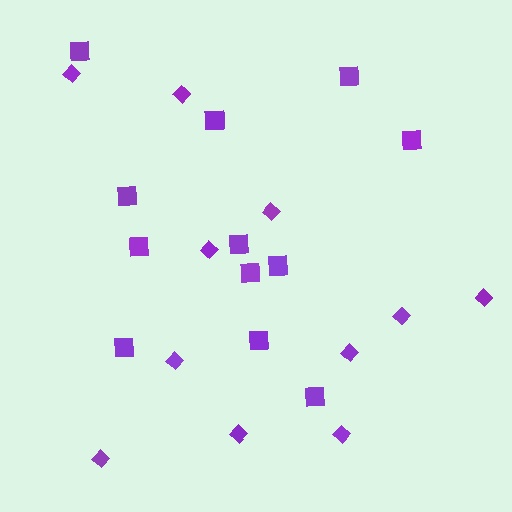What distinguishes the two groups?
There are 2 groups: one group of squares (12) and one group of diamonds (11).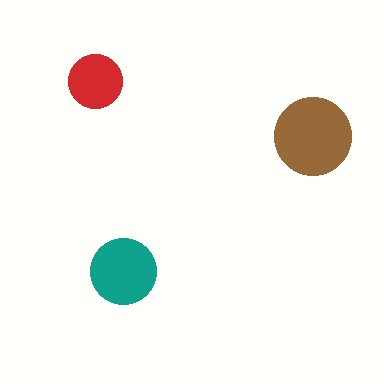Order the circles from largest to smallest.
the brown one, the teal one, the red one.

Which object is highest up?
The red circle is topmost.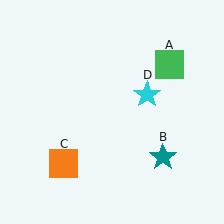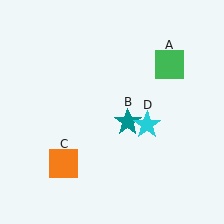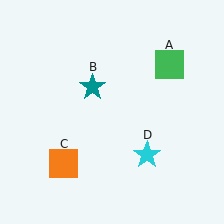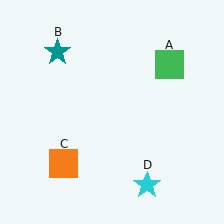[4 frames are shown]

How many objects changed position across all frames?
2 objects changed position: teal star (object B), cyan star (object D).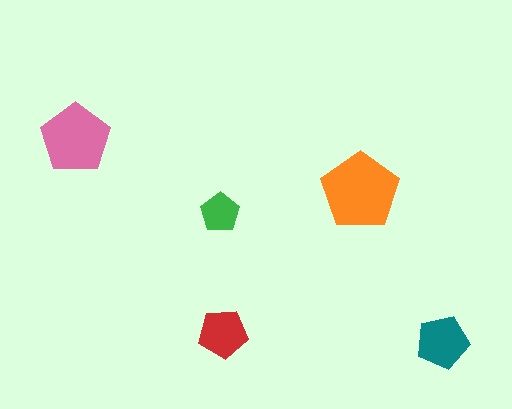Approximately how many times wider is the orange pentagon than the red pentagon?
About 1.5 times wider.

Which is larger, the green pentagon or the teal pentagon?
The teal one.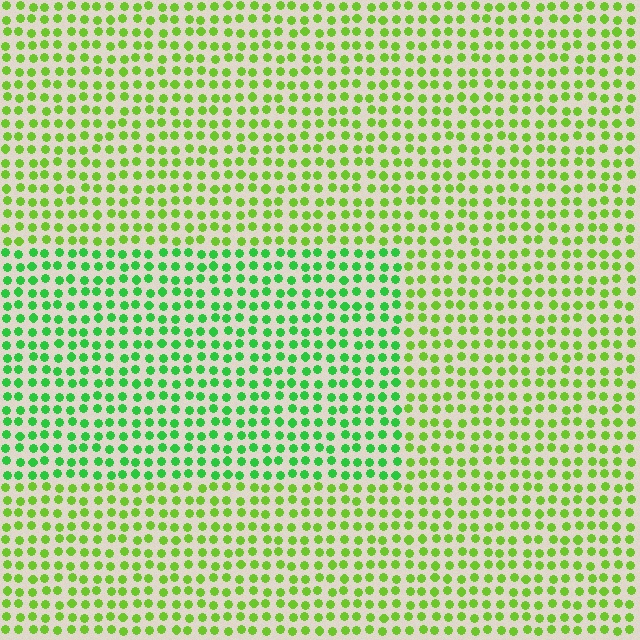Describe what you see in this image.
The image is filled with small lime elements in a uniform arrangement. A rectangle-shaped region is visible where the elements are tinted to a slightly different hue, forming a subtle color boundary.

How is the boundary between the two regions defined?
The boundary is defined purely by a slight shift in hue (about 32 degrees). Spacing, size, and orientation are identical on both sides.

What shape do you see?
I see a rectangle.